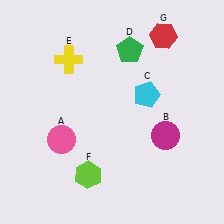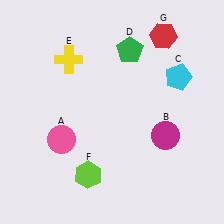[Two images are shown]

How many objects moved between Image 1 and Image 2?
1 object moved between the two images.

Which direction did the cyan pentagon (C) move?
The cyan pentagon (C) moved right.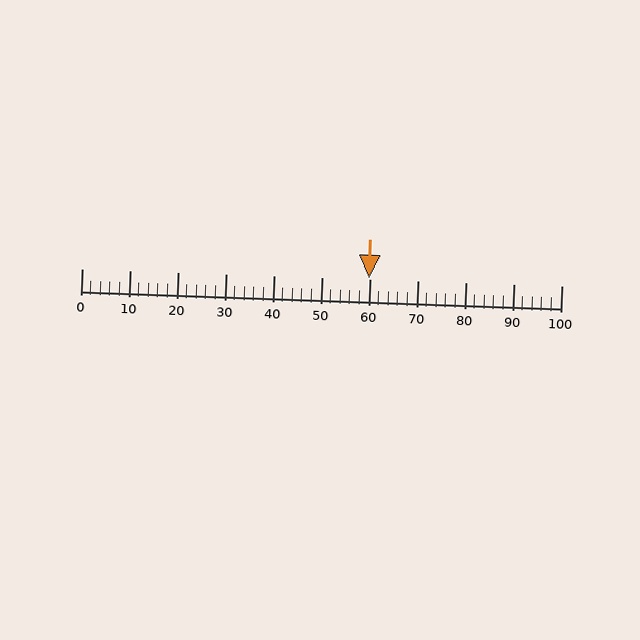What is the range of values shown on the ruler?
The ruler shows values from 0 to 100.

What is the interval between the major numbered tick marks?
The major tick marks are spaced 10 units apart.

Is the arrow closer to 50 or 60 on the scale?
The arrow is closer to 60.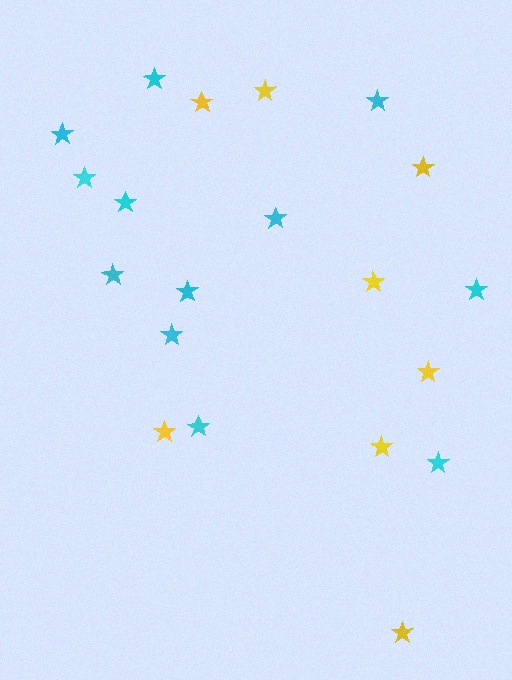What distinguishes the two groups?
There are 2 groups: one group of cyan stars (12) and one group of yellow stars (8).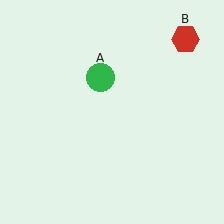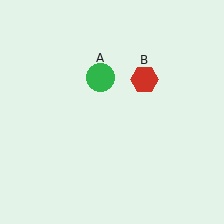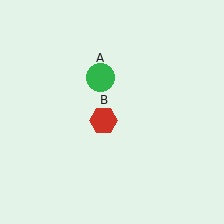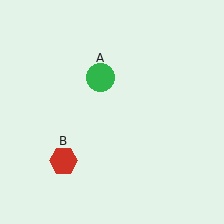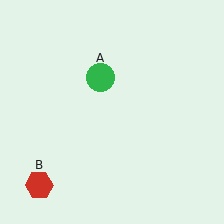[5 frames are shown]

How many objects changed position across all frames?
1 object changed position: red hexagon (object B).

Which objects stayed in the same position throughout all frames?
Green circle (object A) remained stationary.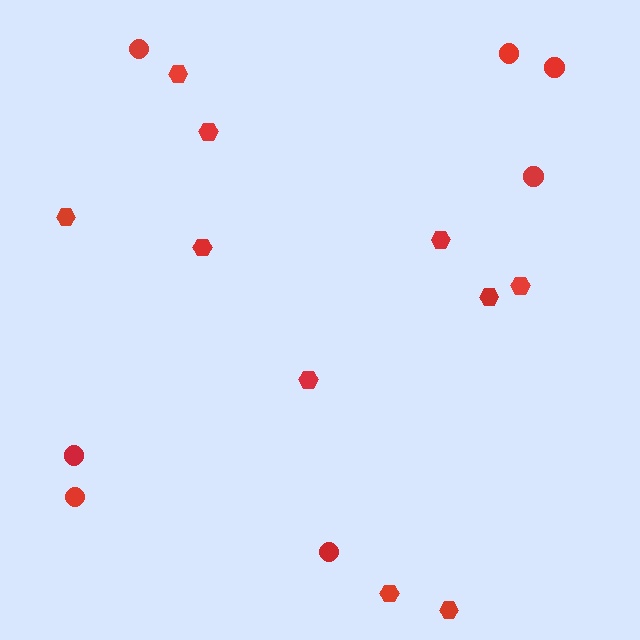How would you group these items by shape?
There are 2 groups: one group of hexagons (10) and one group of circles (7).